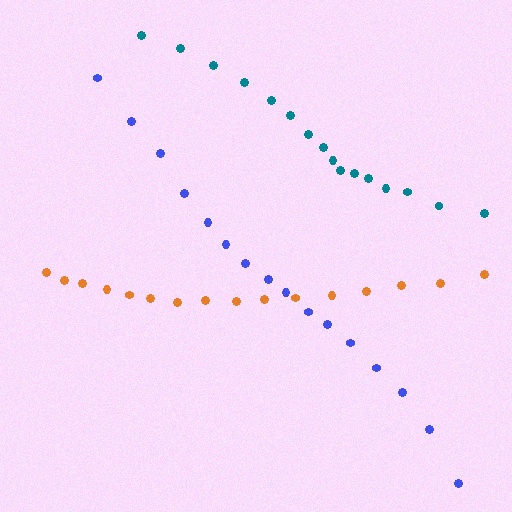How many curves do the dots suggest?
There are 3 distinct paths.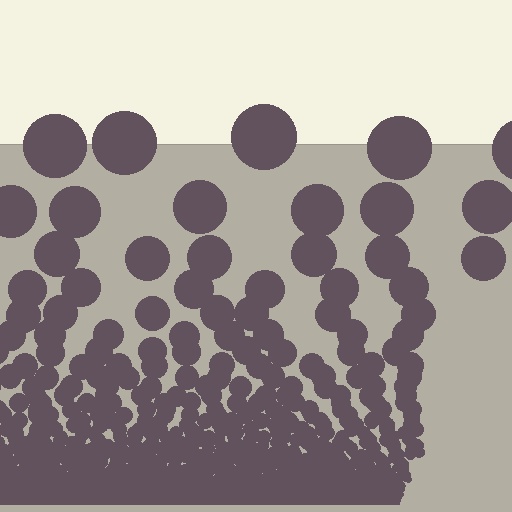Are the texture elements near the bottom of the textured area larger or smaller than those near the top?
Smaller. The gradient is inverted — elements near the bottom are smaller and denser.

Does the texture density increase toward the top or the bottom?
Density increases toward the bottom.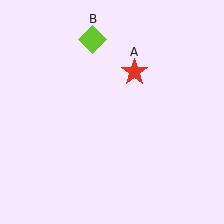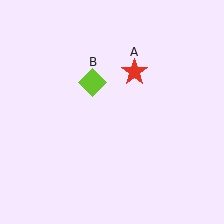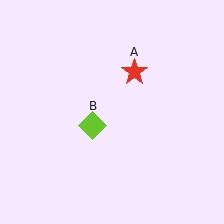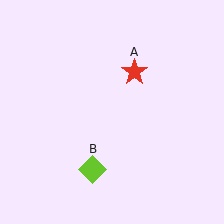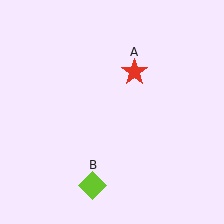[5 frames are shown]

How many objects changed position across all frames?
1 object changed position: lime diamond (object B).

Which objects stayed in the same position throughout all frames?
Red star (object A) remained stationary.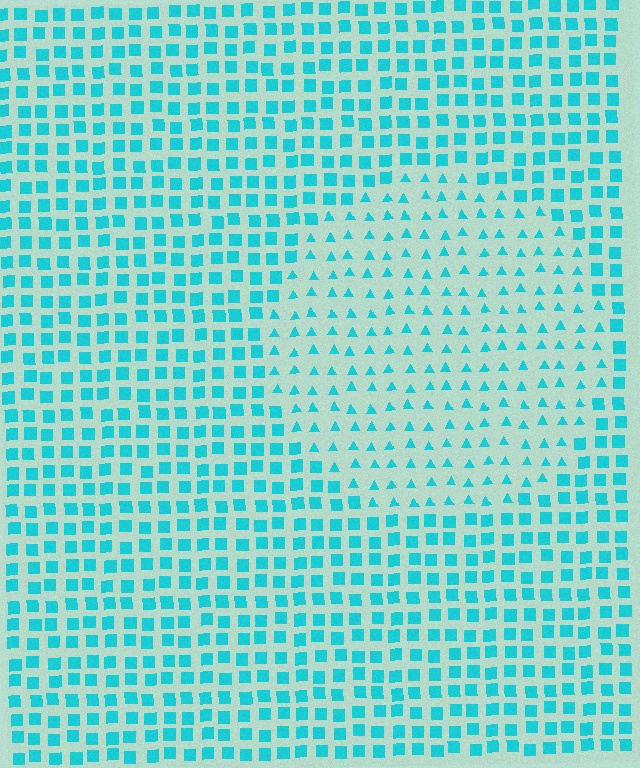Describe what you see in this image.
The image is filled with small cyan elements arranged in a uniform grid. A circle-shaped region contains triangles, while the surrounding area contains squares. The boundary is defined purely by the change in element shape.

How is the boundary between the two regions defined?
The boundary is defined by a change in element shape: triangles inside vs. squares outside. All elements share the same color and spacing.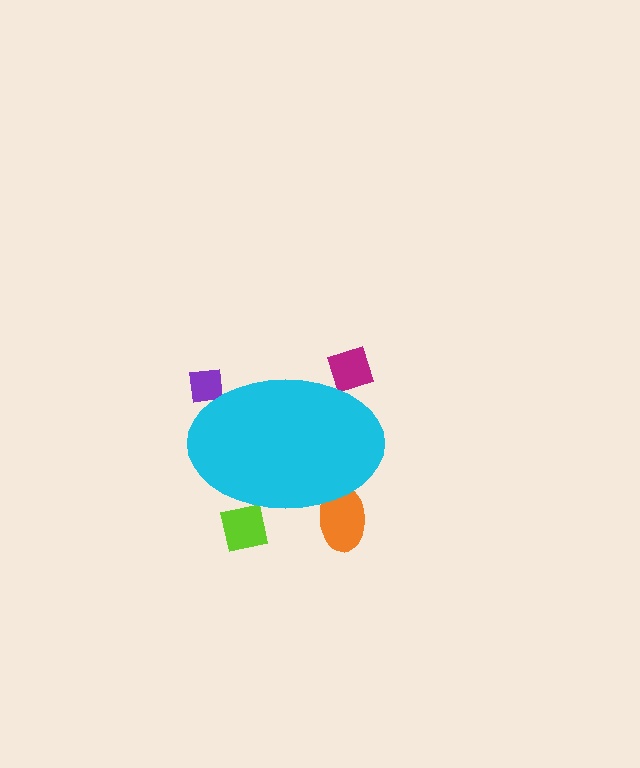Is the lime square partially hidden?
Yes, the lime square is partially hidden behind the cyan ellipse.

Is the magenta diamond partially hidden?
Yes, the magenta diamond is partially hidden behind the cyan ellipse.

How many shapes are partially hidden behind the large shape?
4 shapes are partially hidden.